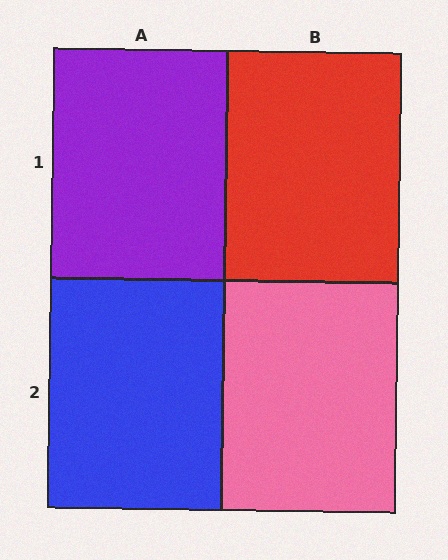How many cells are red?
1 cell is red.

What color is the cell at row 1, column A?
Purple.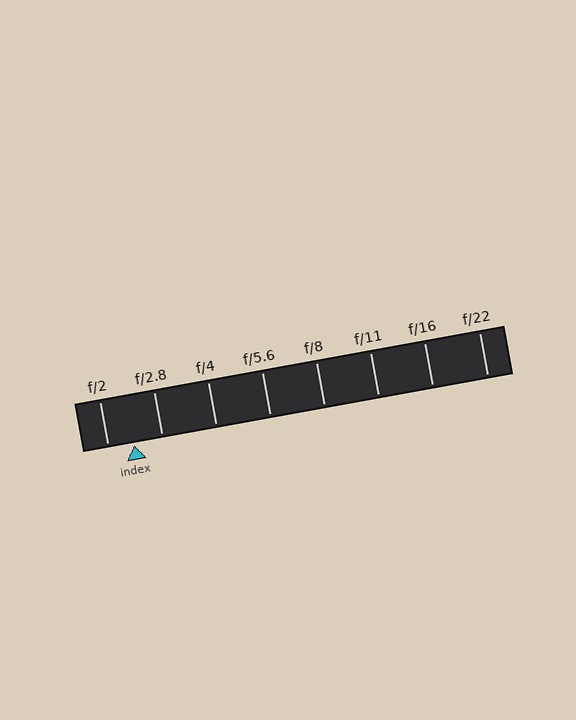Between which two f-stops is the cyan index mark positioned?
The index mark is between f/2 and f/2.8.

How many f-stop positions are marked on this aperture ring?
There are 8 f-stop positions marked.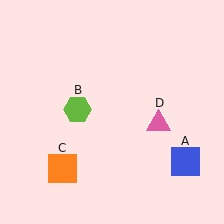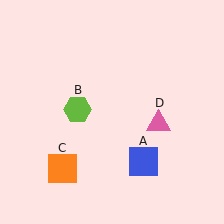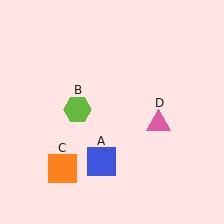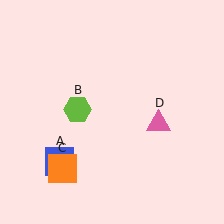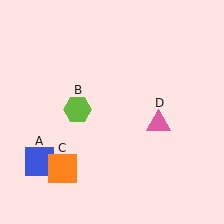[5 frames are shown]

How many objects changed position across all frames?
1 object changed position: blue square (object A).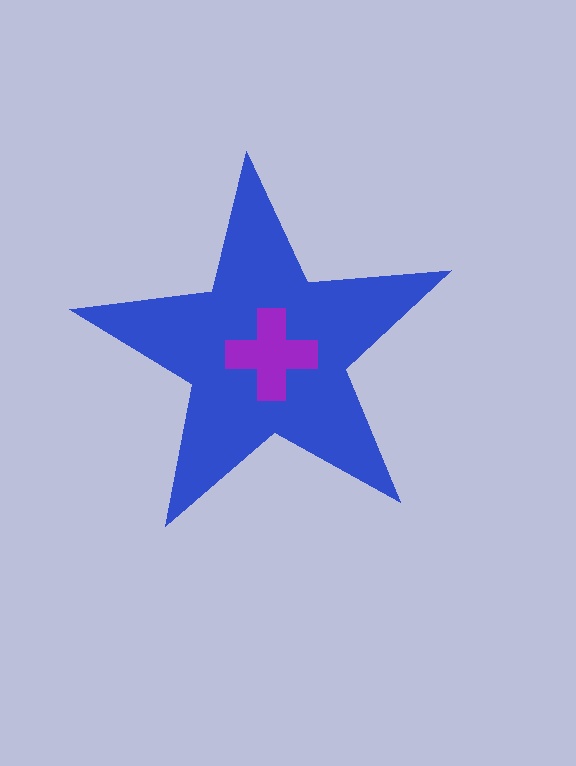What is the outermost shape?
The blue star.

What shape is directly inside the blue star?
The purple cross.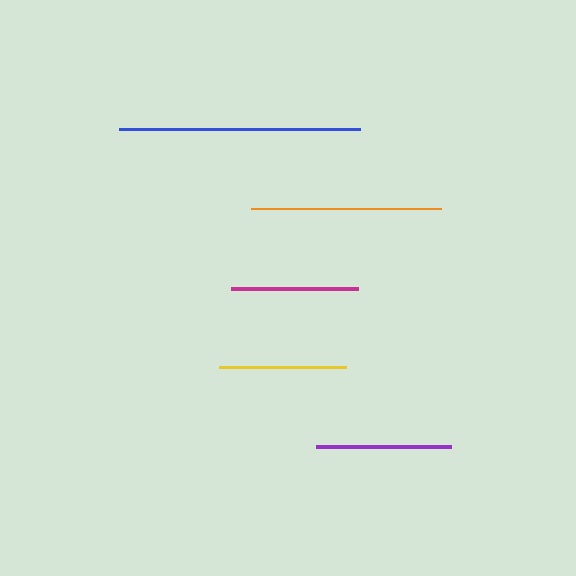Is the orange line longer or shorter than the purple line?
The orange line is longer than the purple line.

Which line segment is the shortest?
The magenta line is the shortest at approximately 127 pixels.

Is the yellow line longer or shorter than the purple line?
The purple line is longer than the yellow line.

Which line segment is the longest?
The blue line is the longest at approximately 241 pixels.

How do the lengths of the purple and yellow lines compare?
The purple and yellow lines are approximately the same length.